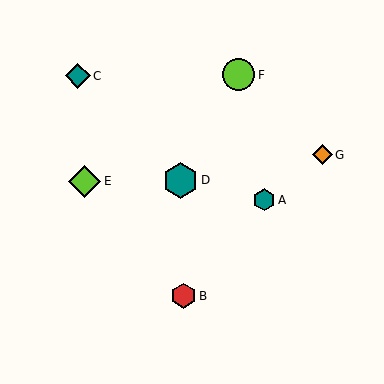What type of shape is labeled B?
Shape B is a red hexagon.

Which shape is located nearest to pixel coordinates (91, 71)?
The teal diamond (labeled C) at (78, 76) is nearest to that location.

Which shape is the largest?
The teal hexagon (labeled D) is the largest.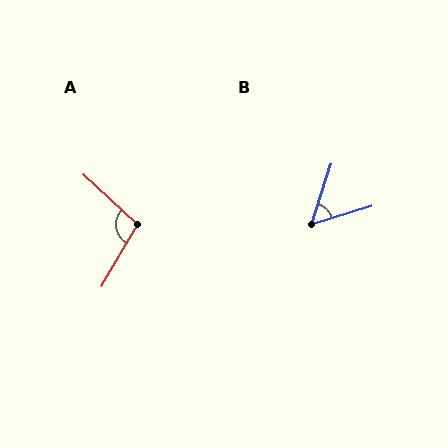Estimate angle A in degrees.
Approximately 102 degrees.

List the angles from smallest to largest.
B (55°), A (102°).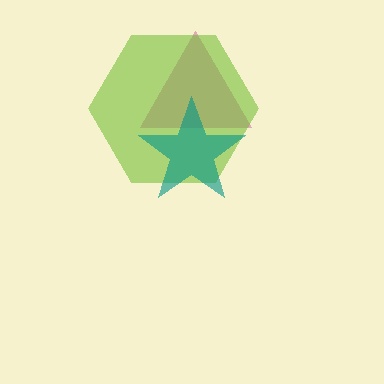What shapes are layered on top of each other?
The layered shapes are: a magenta triangle, a lime hexagon, a teal star.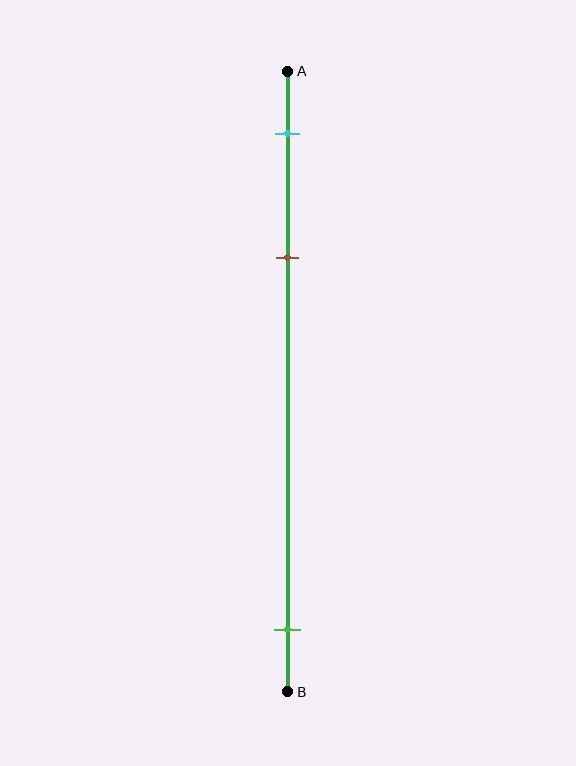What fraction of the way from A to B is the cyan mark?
The cyan mark is approximately 10% (0.1) of the way from A to B.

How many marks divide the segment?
There are 3 marks dividing the segment.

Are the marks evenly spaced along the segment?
No, the marks are not evenly spaced.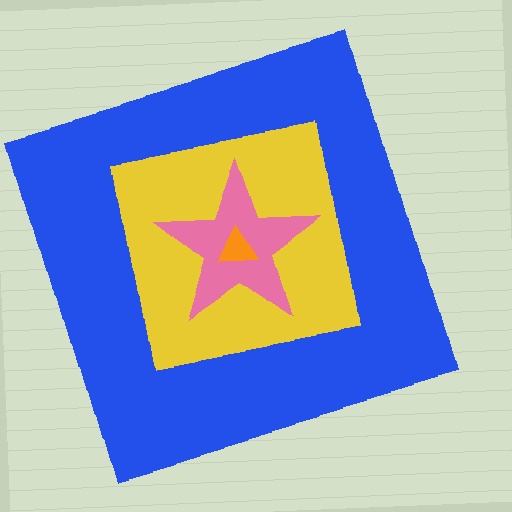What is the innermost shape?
The orange triangle.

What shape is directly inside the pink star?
The orange triangle.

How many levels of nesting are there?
4.